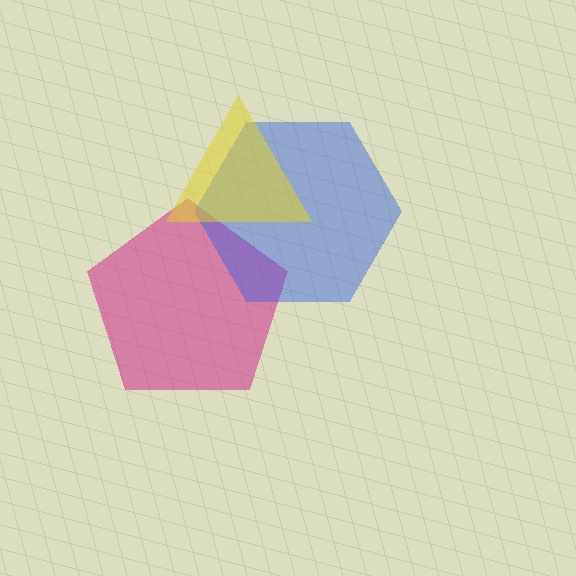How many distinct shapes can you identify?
There are 3 distinct shapes: a magenta pentagon, a blue hexagon, a yellow triangle.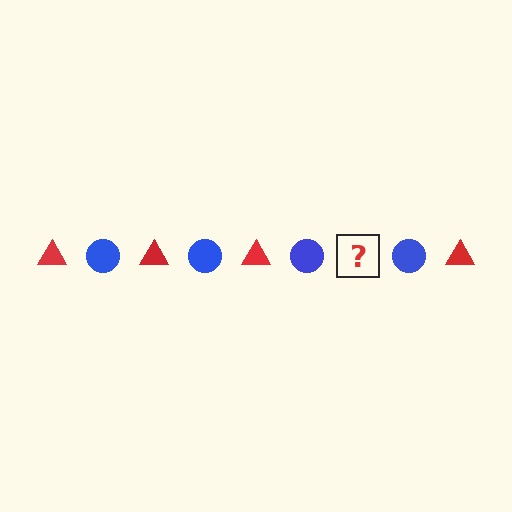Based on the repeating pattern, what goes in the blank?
The blank should be a red triangle.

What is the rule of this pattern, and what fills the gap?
The rule is that the pattern alternates between red triangle and blue circle. The gap should be filled with a red triangle.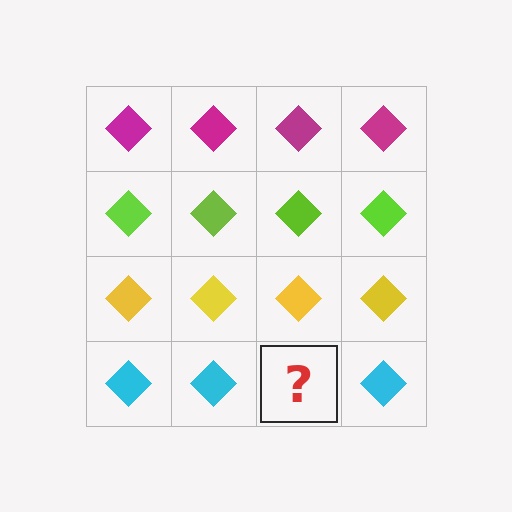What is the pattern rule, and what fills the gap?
The rule is that each row has a consistent color. The gap should be filled with a cyan diamond.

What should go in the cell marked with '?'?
The missing cell should contain a cyan diamond.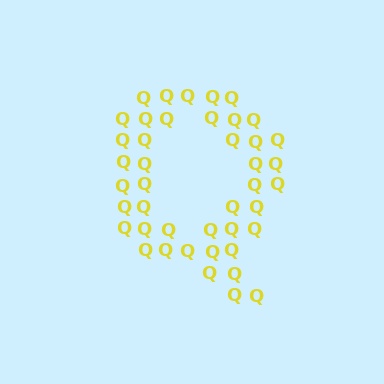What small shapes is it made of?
It is made of small letter Q's.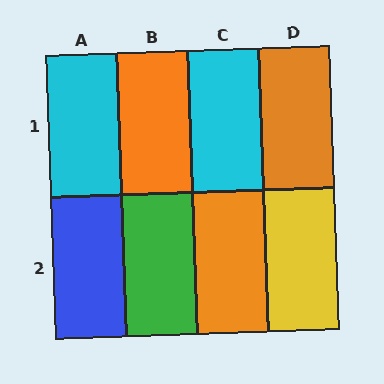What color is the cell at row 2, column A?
Blue.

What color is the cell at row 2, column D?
Yellow.